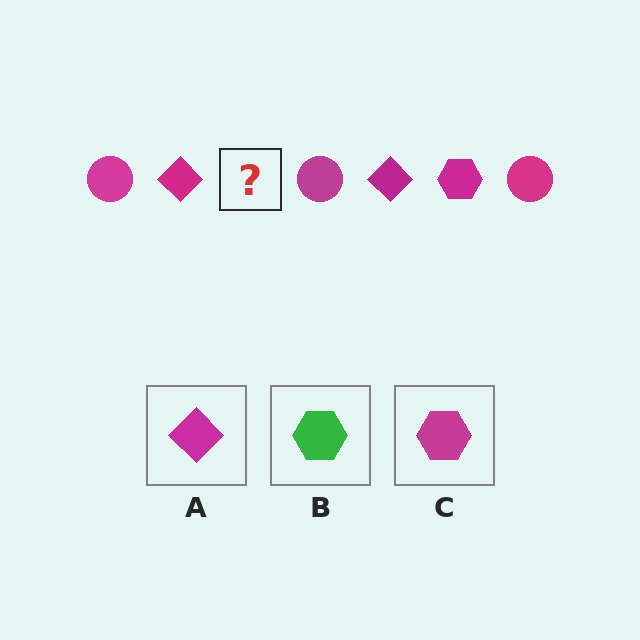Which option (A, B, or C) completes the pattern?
C.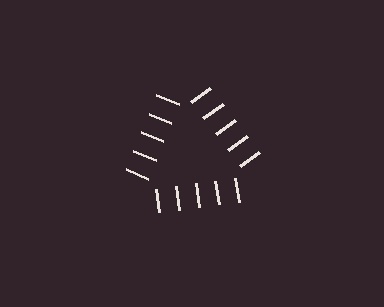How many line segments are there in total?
15 — 5 along each of the 3 edges.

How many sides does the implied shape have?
3 sides — the line-ends trace a triangle.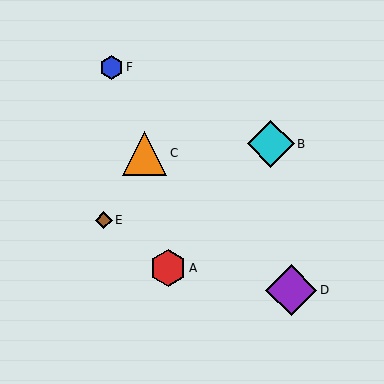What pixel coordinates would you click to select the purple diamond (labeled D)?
Click at (291, 290) to select the purple diamond D.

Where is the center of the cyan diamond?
The center of the cyan diamond is at (271, 144).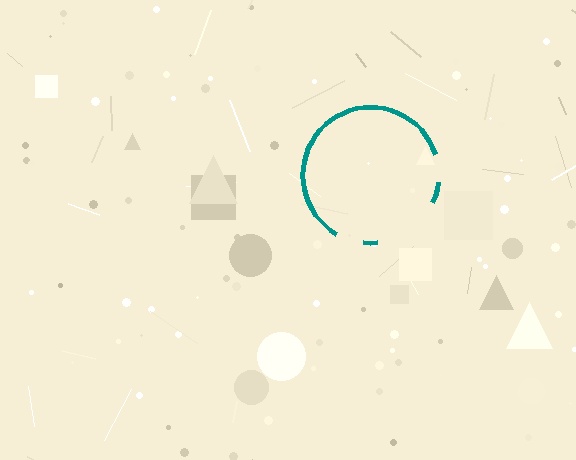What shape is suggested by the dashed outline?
The dashed outline suggests a circle.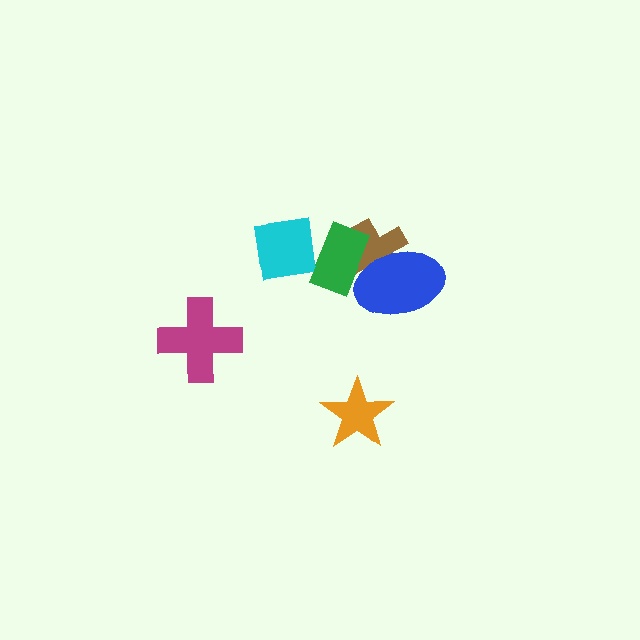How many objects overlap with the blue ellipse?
2 objects overlap with the blue ellipse.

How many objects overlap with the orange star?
0 objects overlap with the orange star.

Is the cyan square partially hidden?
No, no other shape covers it.